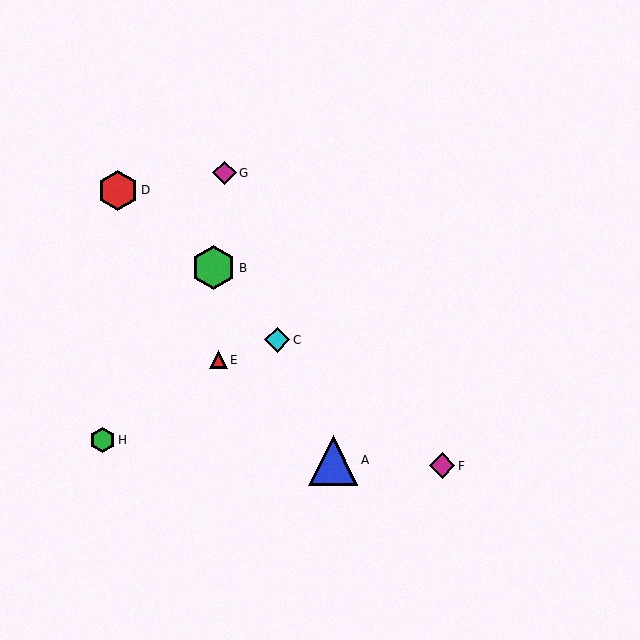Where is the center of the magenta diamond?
The center of the magenta diamond is at (442, 466).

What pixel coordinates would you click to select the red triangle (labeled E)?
Click at (218, 360) to select the red triangle E.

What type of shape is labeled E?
Shape E is a red triangle.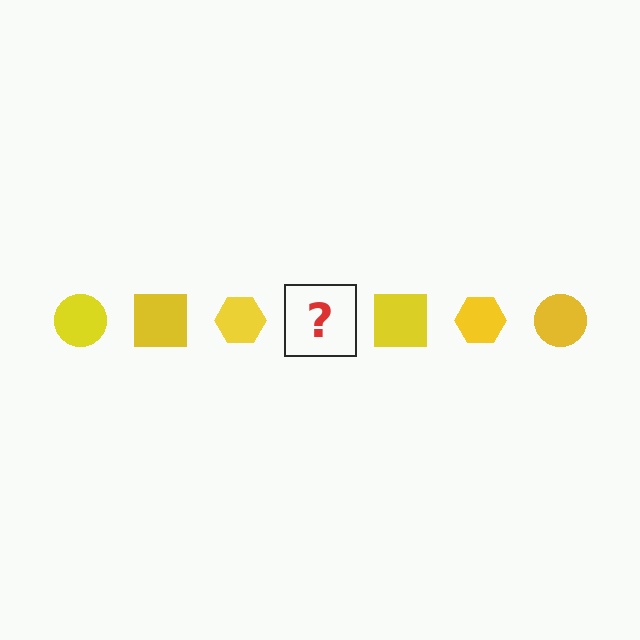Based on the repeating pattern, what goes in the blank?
The blank should be a yellow circle.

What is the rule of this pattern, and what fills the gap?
The rule is that the pattern cycles through circle, square, hexagon shapes in yellow. The gap should be filled with a yellow circle.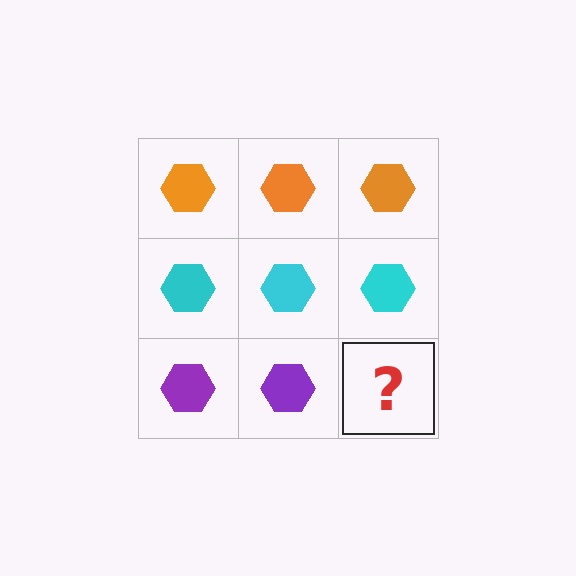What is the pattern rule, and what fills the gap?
The rule is that each row has a consistent color. The gap should be filled with a purple hexagon.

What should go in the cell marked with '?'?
The missing cell should contain a purple hexagon.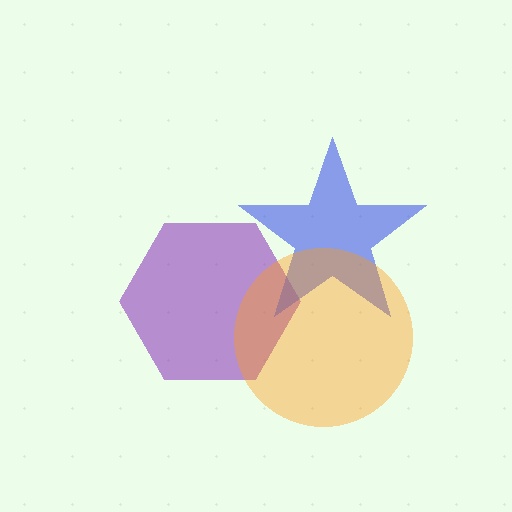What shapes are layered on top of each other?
The layered shapes are: a purple hexagon, a blue star, an orange circle.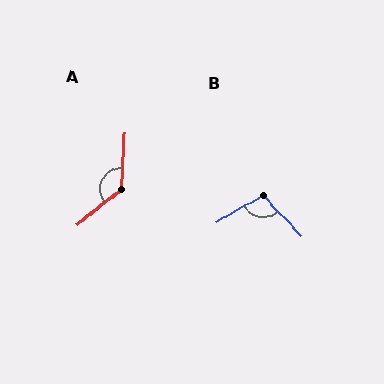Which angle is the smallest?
B, at approximately 104 degrees.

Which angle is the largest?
A, at approximately 132 degrees.